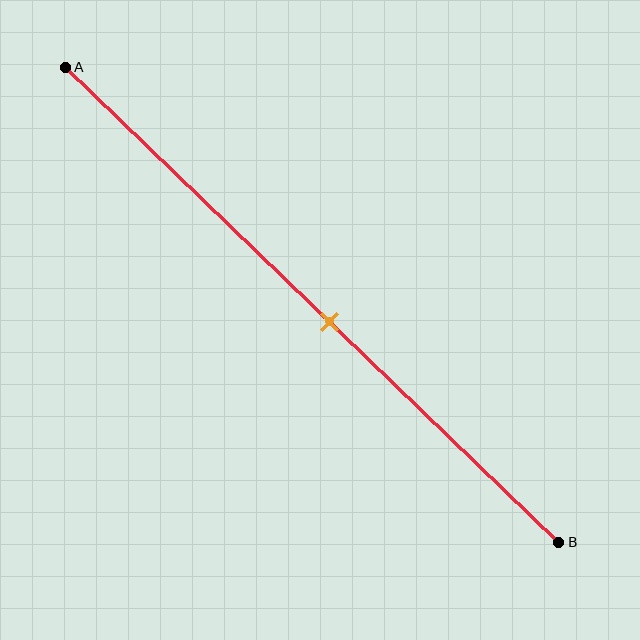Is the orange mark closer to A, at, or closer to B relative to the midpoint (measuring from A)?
The orange mark is closer to point B than the midpoint of segment AB.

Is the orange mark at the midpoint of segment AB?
No, the mark is at about 55% from A, not at the 50% midpoint.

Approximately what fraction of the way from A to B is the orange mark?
The orange mark is approximately 55% of the way from A to B.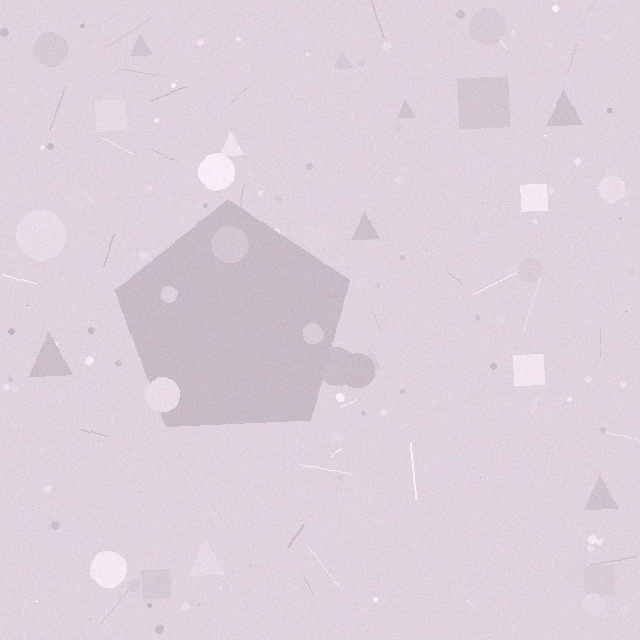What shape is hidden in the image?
A pentagon is hidden in the image.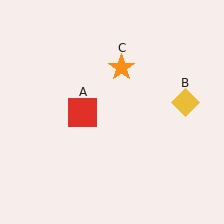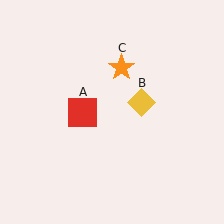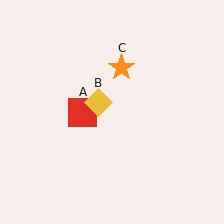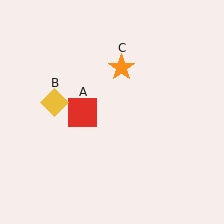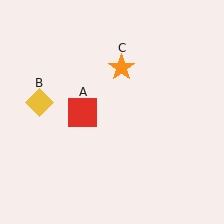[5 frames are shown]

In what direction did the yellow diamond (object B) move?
The yellow diamond (object B) moved left.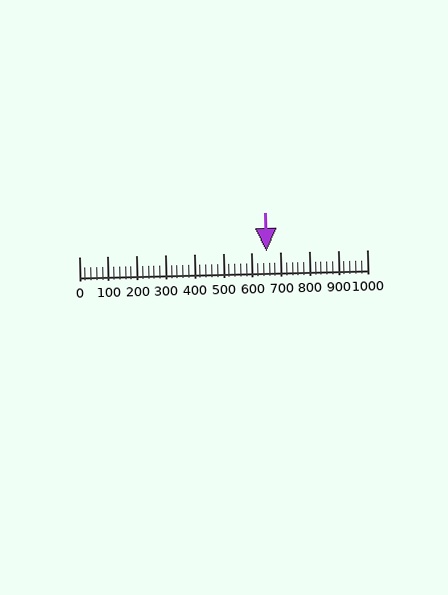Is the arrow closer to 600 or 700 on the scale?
The arrow is closer to 700.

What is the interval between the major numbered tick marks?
The major tick marks are spaced 100 units apart.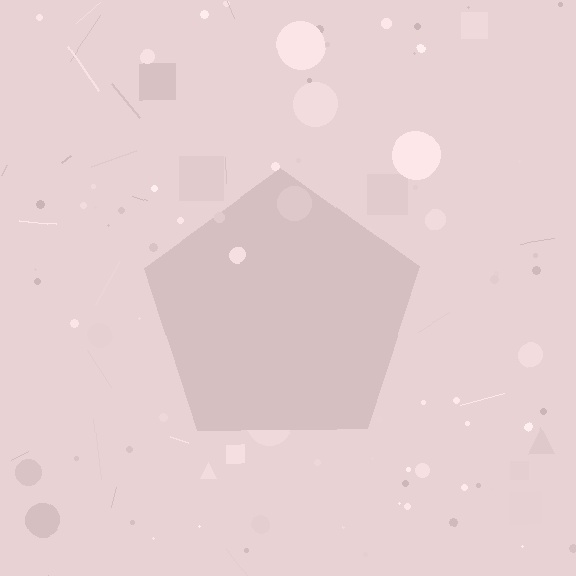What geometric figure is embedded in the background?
A pentagon is embedded in the background.